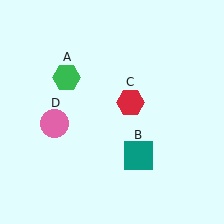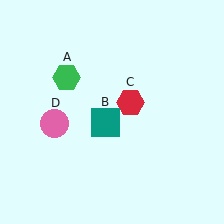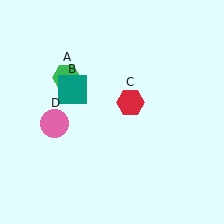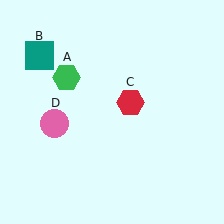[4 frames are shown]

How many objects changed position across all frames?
1 object changed position: teal square (object B).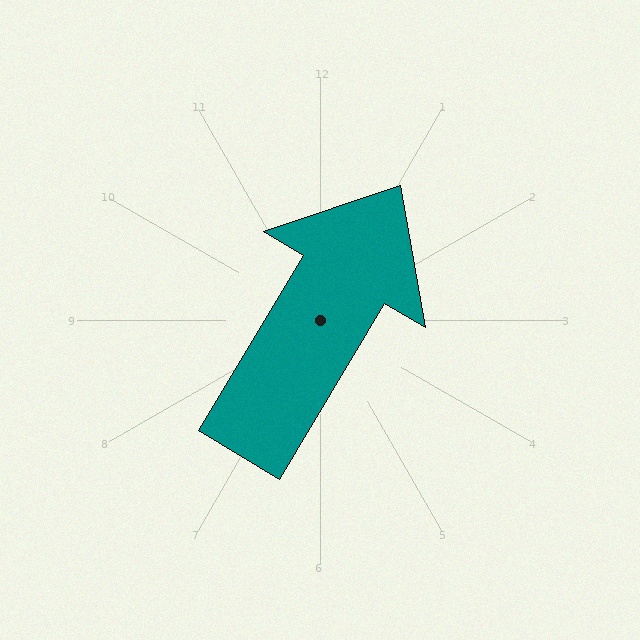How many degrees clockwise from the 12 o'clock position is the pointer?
Approximately 31 degrees.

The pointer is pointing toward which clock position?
Roughly 1 o'clock.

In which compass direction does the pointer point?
Northeast.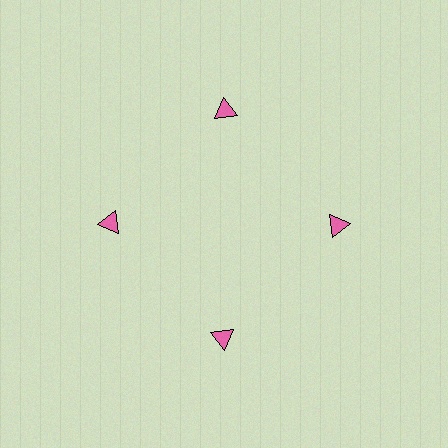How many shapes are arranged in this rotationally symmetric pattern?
There are 4 shapes, arranged in 4 groups of 1.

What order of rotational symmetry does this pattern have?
This pattern has 4-fold rotational symmetry.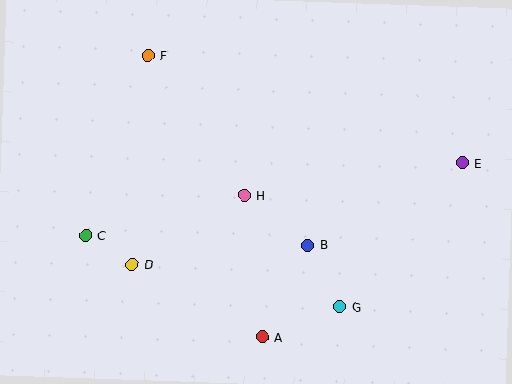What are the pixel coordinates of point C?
Point C is at (86, 235).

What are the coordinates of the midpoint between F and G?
The midpoint between F and G is at (244, 181).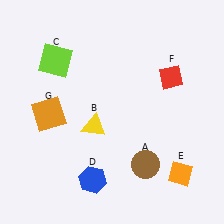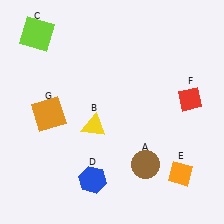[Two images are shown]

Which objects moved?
The objects that moved are: the lime square (C), the red diamond (F).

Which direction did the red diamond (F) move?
The red diamond (F) moved down.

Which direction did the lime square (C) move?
The lime square (C) moved up.